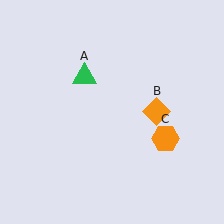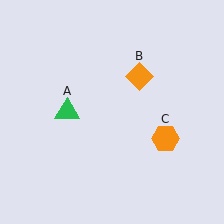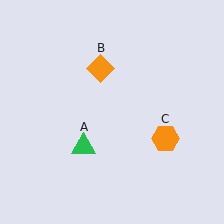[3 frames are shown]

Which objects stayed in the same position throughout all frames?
Orange hexagon (object C) remained stationary.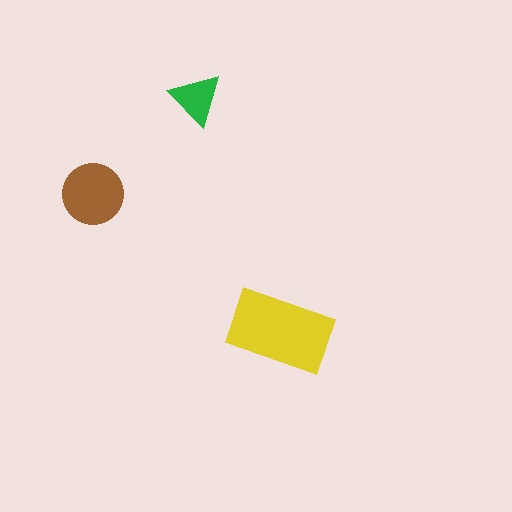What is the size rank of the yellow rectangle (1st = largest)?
1st.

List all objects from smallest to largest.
The green triangle, the brown circle, the yellow rectangle.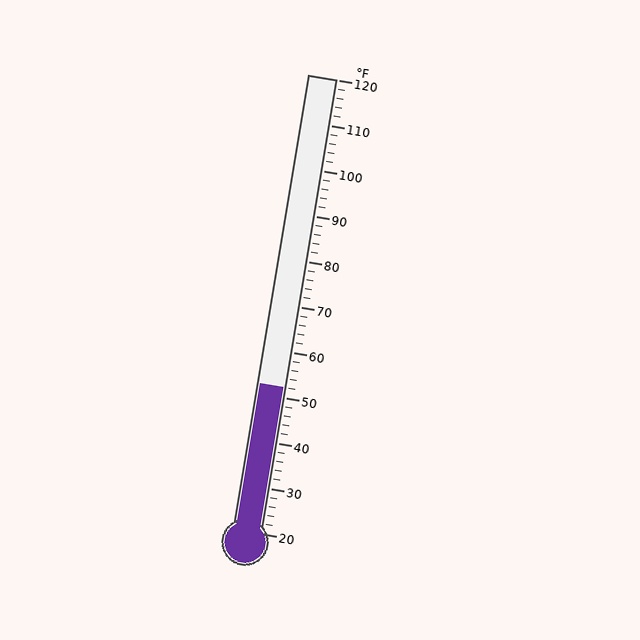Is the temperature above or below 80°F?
The temperature is below 80°F.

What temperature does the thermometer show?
The thermometer shows approximately 52°F.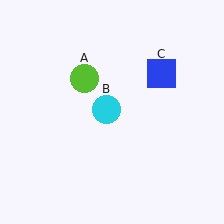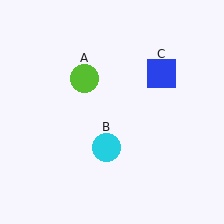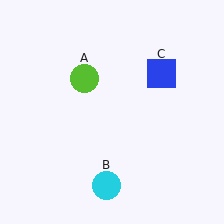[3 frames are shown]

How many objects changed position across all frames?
1 object changed position: cyan circle (object B).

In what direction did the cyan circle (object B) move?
The cyan circle (object B) moved down.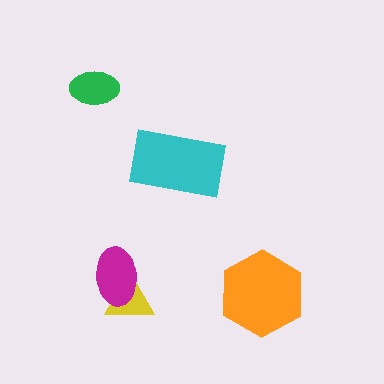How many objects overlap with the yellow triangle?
1 object overlaps with the yellow triangle.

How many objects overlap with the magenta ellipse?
1 object overlaps with the magenta ellipse.